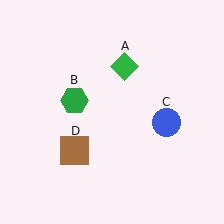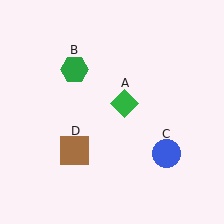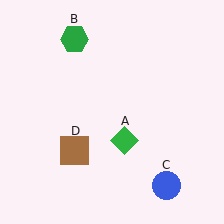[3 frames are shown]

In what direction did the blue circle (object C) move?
The blue circle (object C) moved down.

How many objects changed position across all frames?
3 objects changed position: green diamond (object A), green hexagon (object B), blue circle (object C).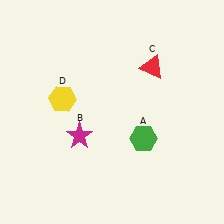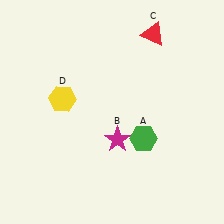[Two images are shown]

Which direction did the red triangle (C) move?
The red triangle (C) moved up.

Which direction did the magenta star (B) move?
The magenta star (B) moved right.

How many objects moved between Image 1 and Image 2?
2 objects moved between the two images.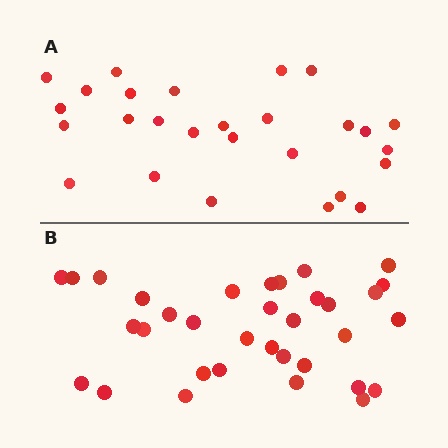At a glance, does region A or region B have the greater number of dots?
Region B (the bottom region) has more dots.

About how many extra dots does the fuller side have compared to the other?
Region B has roughly 8 or so more dots than region A.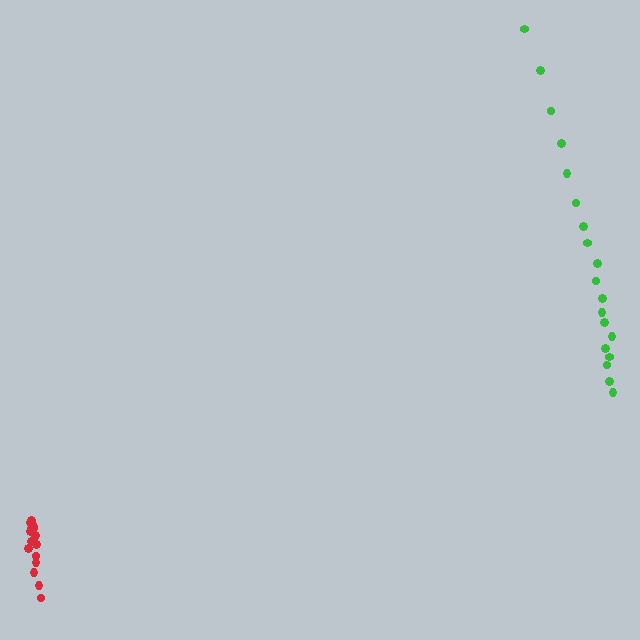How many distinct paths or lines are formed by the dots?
There are 2 distinct paths.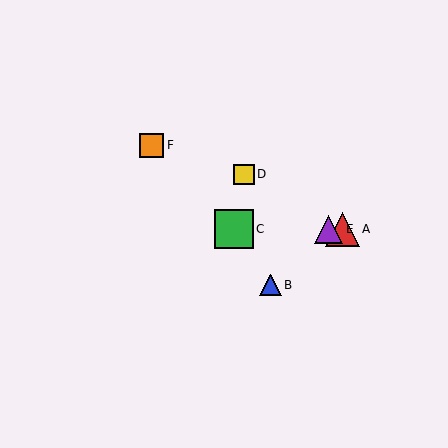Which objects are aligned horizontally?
Objects A, C, E are aligned horizontally.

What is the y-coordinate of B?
Object B is at y≈285.